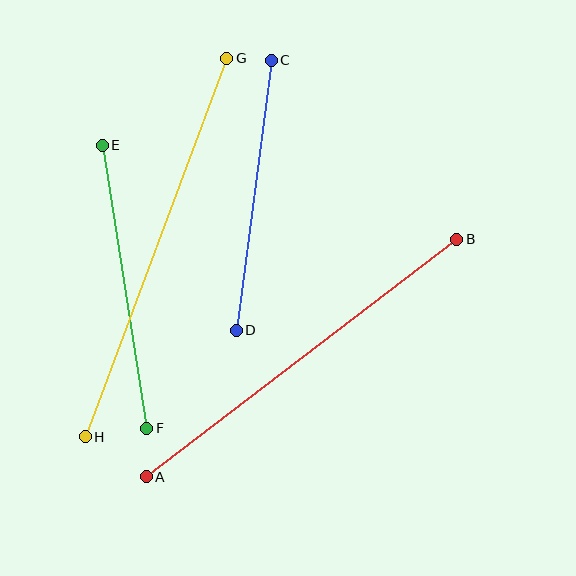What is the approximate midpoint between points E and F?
The midpoint is at approximately (125, 287) pixels.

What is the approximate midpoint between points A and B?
The midpoint is at approximately (302, 358) pixels.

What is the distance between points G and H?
The distance is approximately 404 pixels.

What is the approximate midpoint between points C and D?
The midpoint is at approximately (254, 195) pixels.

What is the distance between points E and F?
The distance is approximately 287 pixels.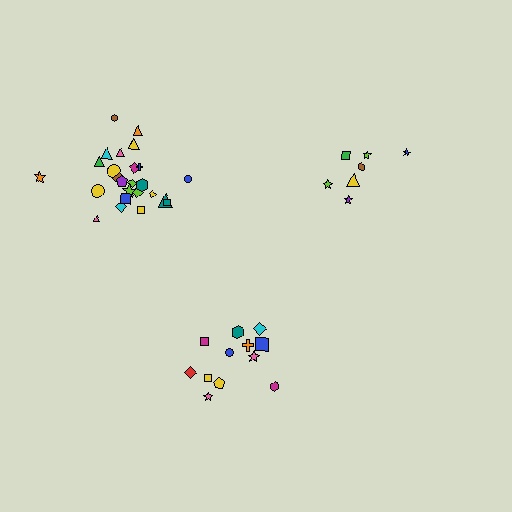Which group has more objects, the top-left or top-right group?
The top-left group.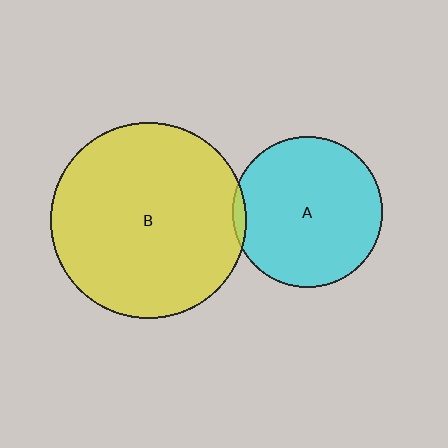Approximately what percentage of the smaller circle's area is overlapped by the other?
Approximately 5%.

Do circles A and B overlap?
Yes.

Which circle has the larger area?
Circle B (yellow).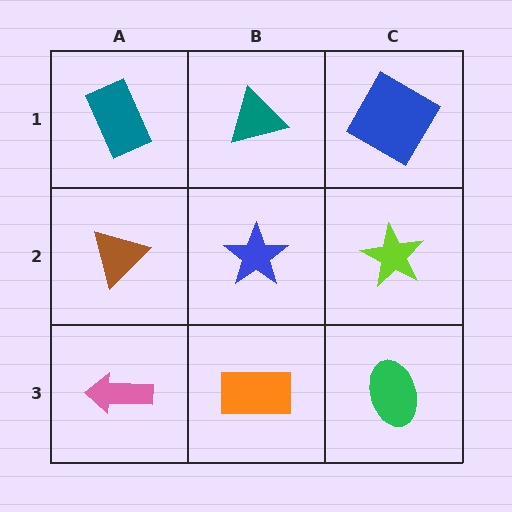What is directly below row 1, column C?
A lime star.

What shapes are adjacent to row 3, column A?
A brown triangle (row 2, column A), an orange rectangle (row 3, column B).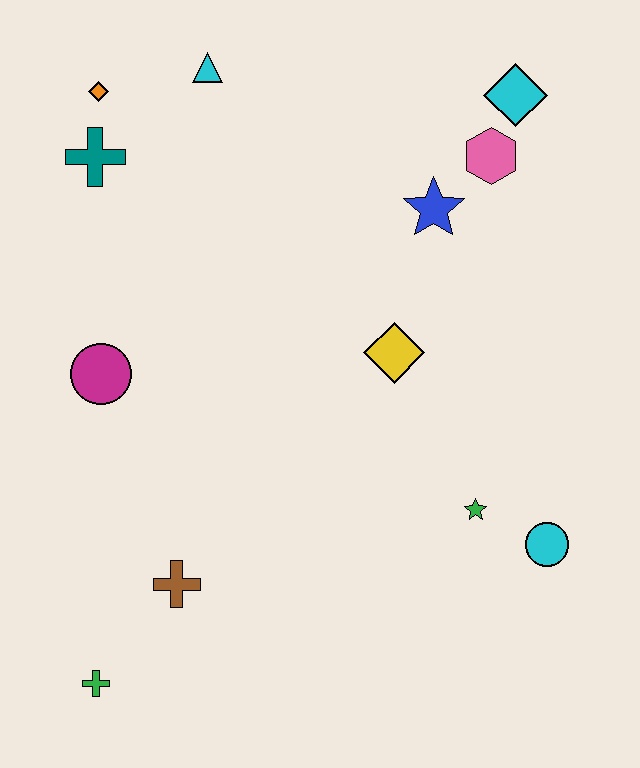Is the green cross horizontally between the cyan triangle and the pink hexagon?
No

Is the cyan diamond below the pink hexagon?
No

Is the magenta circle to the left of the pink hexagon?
Yes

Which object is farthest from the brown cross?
The cyan diamond is farthest from the brown cross.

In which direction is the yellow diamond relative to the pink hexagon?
The yellow diamond is below the pink hexagon.